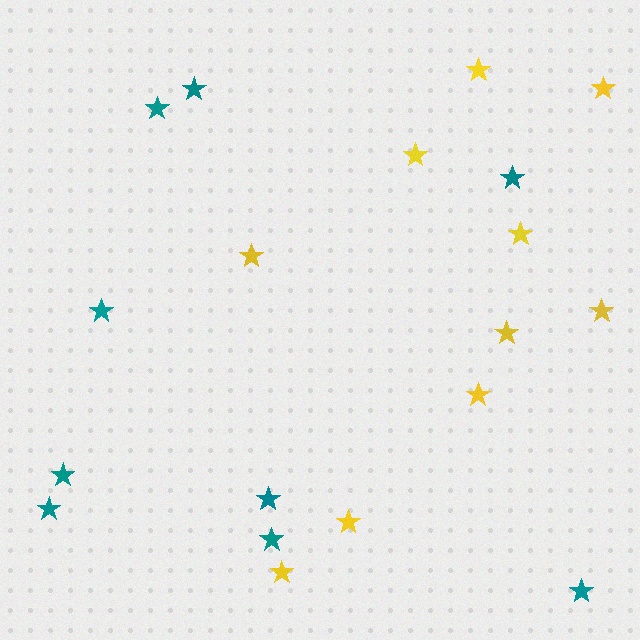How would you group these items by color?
There are 2 groups: one group of yellow stars (10) and one group of teal stars (9).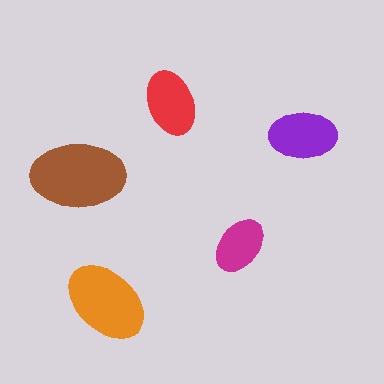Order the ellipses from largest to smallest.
the brown one, the orange one, the purple one, the red one, the magenta one.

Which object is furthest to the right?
The purple ellipse is rightmost.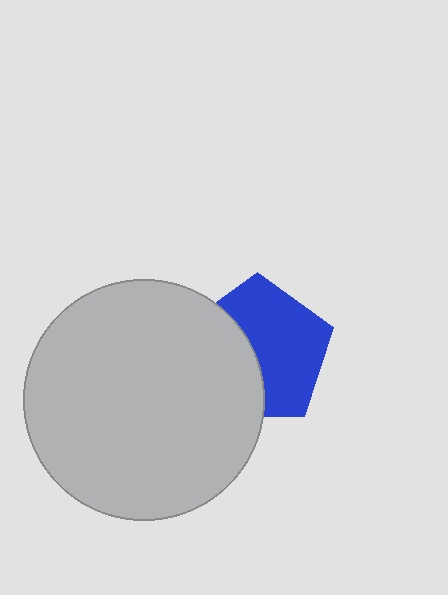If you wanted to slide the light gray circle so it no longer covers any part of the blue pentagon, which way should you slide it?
Slide it left — that is the most direct way to separate the two shapes.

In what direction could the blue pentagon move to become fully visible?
The blue pentagon could move right. That would shift it out from behind the light gray circle entirely.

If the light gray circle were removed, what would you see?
You would see the complete blue pentagon.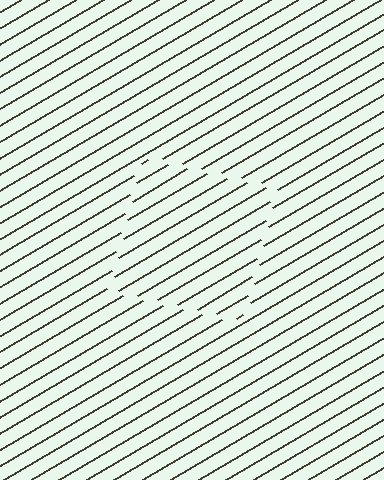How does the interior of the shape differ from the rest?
The interior of the shape contains the same grating, shifted by half a period — the contour is defined by the phase discontinuity where line-ends from the inner and outer gratings abut.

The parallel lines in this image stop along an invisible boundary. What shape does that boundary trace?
An illusory square. The interior of the shape contains the same grating, shifted by half a period — the contour is defined by the phase discontinuity where line-ends from the inner and outer gratings abut.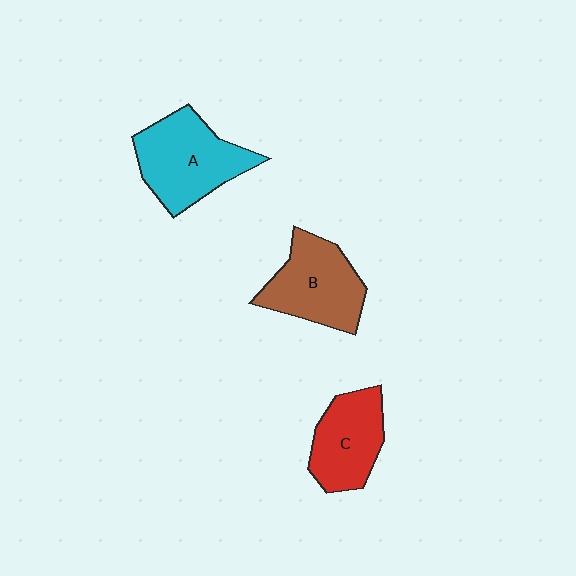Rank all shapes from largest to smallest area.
From largest to smallest: A (cyan), B (brown), C (red).